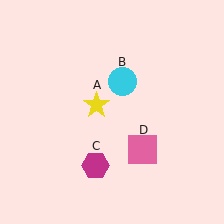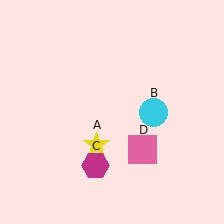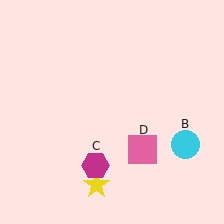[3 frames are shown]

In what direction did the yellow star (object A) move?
The yellow star (object A) moved down.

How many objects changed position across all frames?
2 objects changed position: yellow star (object A), cyan circle (object B).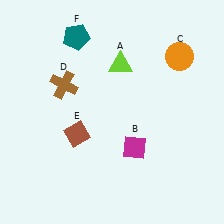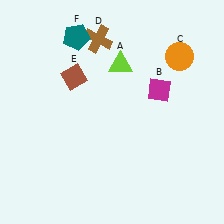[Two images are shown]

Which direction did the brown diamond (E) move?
The brown diamond (E) moved up.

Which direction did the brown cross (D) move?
The brown cross (D) moved up.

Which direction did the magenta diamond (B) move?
The magenta diamond (B) moved up.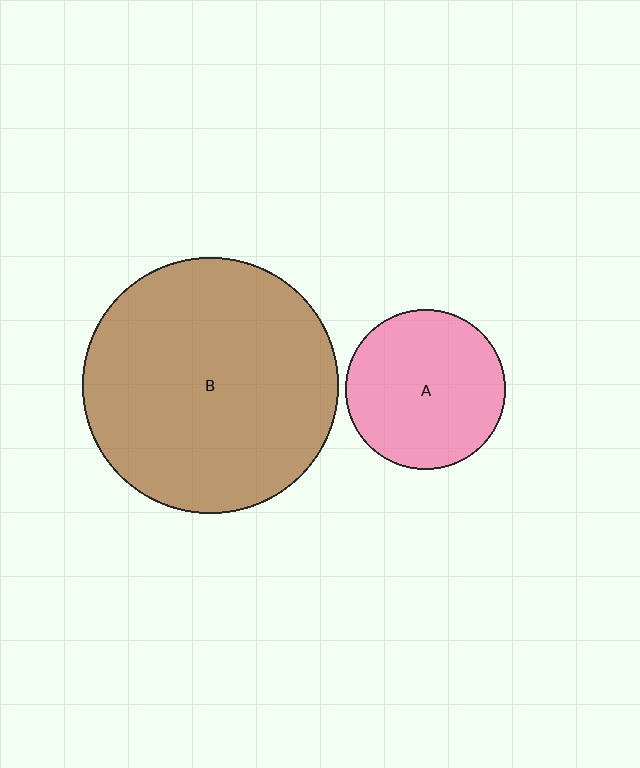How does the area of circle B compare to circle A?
Approximately 2.5 times.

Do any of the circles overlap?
No, none of the circles overlap.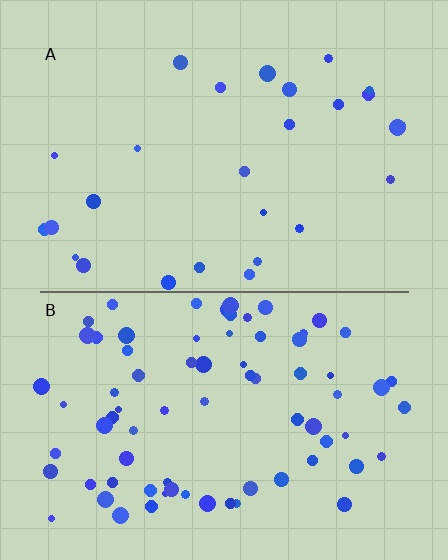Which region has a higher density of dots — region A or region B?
B (the bottom).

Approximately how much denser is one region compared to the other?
Approximately 2.8× — region B over region A.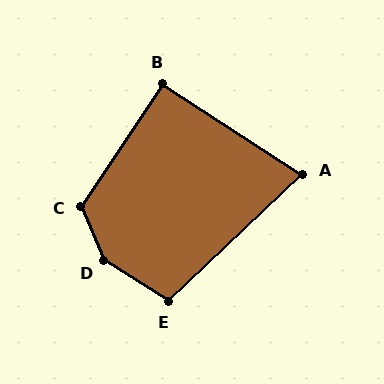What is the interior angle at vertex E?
Approximately 104 degrees (obtuse).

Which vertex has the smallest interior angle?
A, at approximately 76 degrees.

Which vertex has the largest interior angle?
D, at approximately 145 degrees.